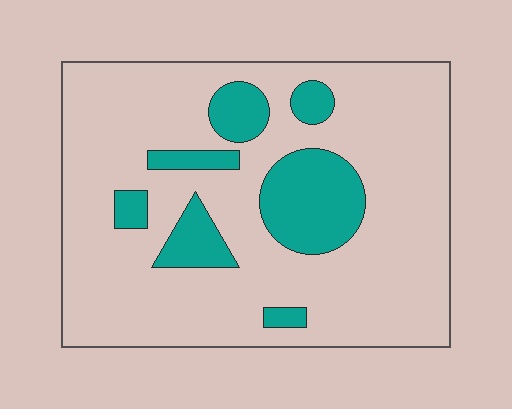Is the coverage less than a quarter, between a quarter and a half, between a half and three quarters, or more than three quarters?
Less than a quarter.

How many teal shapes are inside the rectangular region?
7.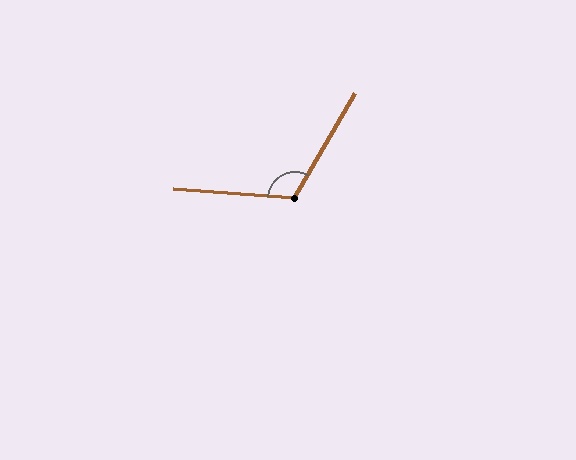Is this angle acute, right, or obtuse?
It is obtuse.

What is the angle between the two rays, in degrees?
Approximately 116 degrees.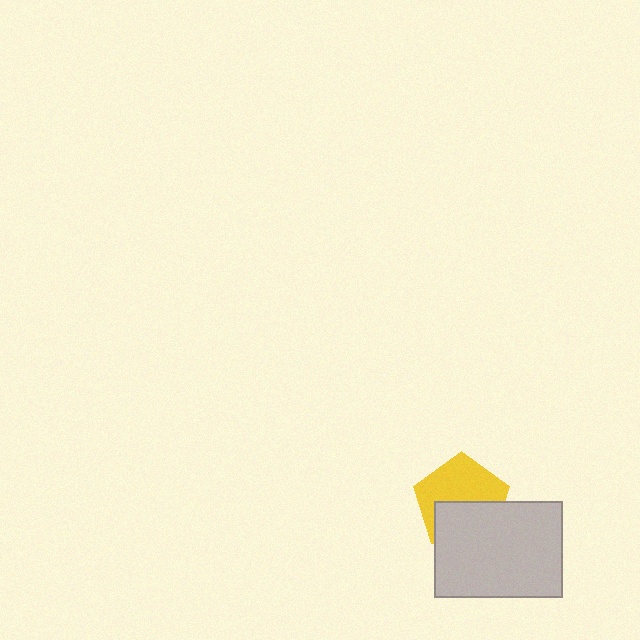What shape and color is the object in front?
The object in front is a light gray rectangle.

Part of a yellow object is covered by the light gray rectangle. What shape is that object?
It is a pentagon.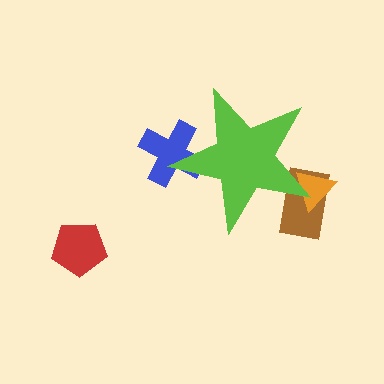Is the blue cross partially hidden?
Yes, the blue cross is partially hidden behind the lime star.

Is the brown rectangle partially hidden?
Yes, the brown rectangle is partially hidden behind the lime star.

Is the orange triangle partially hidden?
Yes, the orange triangle is partially hidden behind the lime star.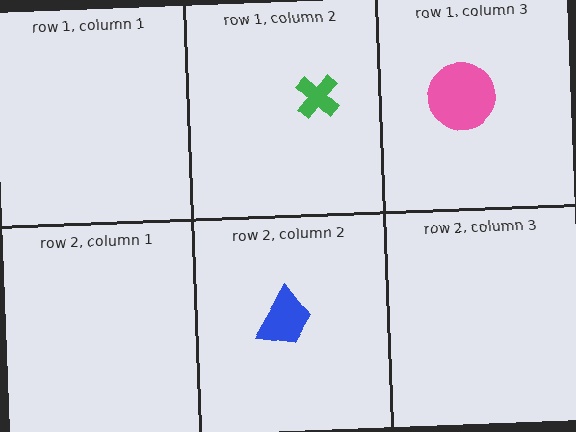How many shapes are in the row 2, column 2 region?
1.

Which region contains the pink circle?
The row 1, column 3 region.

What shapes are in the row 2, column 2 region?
The blue trapezoid.